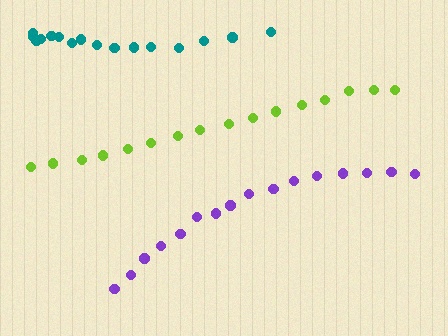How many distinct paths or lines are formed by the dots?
There are 3 distinct paths.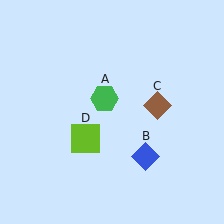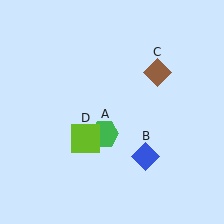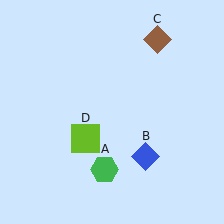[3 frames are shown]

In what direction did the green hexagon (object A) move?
The green hexagon (object A) moved down.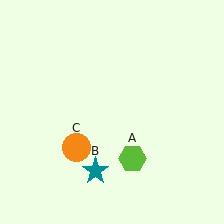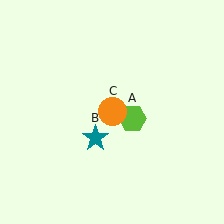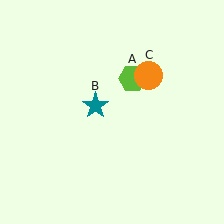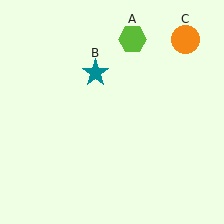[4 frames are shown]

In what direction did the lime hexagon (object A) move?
The lime hexagon (object A) moved up.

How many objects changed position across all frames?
3 objects changed position: lime hexagon (object A), teal star (object B), orange circle (object C).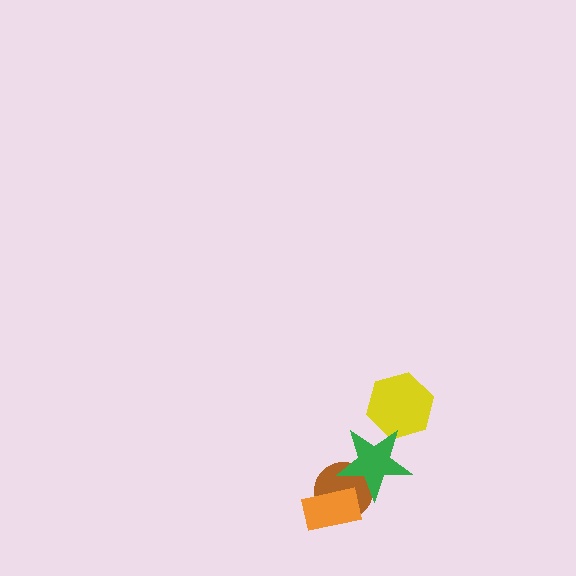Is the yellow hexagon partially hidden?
Yes, it is partially covered by another shape.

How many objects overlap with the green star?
2 objects overlap with the green star.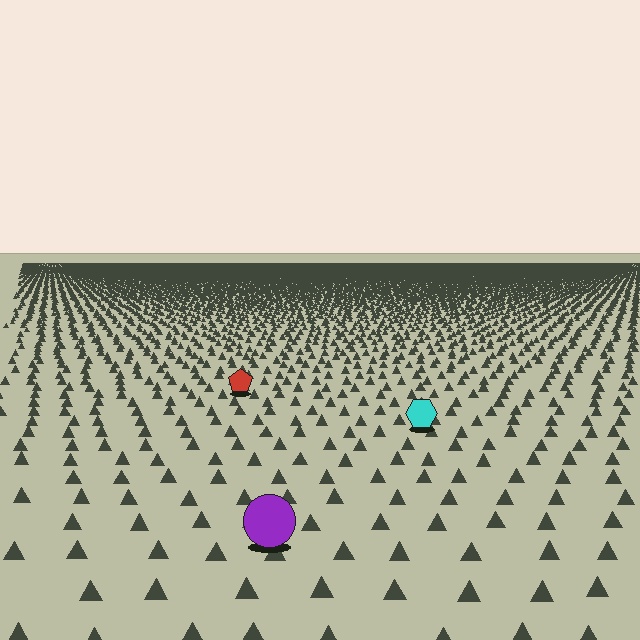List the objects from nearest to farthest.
From nearest to farthest: the purple circle, the cyan hexagon, the red pentagon.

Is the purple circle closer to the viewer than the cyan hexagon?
Yes. The purple circle is closer — you can tell from the texture gradient: the ground texture is coarser near it.